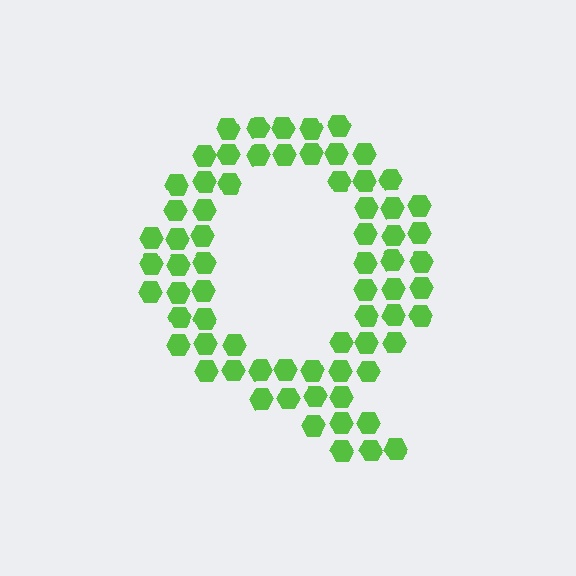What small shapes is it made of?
It is made of small hexagons.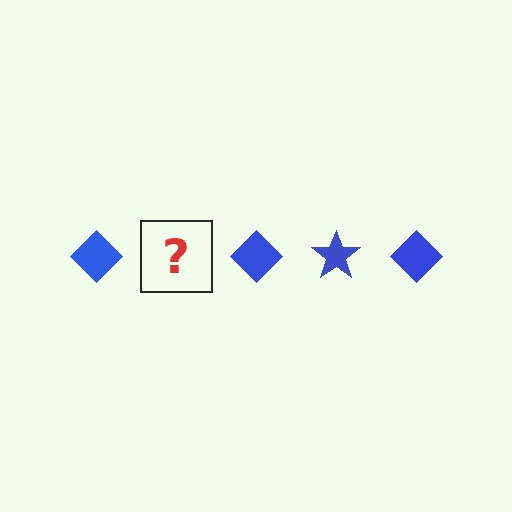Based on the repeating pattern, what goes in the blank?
The blank should be a blue star.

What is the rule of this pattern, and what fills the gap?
The rule is that the pattern cycles through diamond, star shapes in blue. The gap should be filled with a blue star.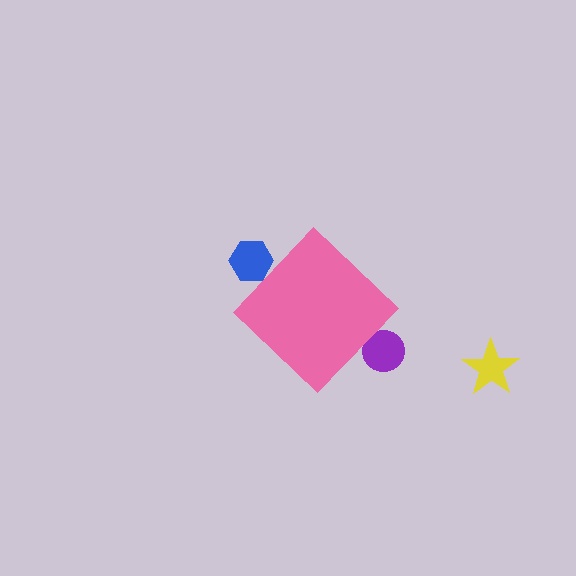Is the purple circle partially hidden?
Yes, the purple circle is partially hidden behind the pink diamond.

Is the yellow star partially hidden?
No, the yellow star is fully visible.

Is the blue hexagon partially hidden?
Yes, the blue hexagon is partially hidden behind the pink diamond.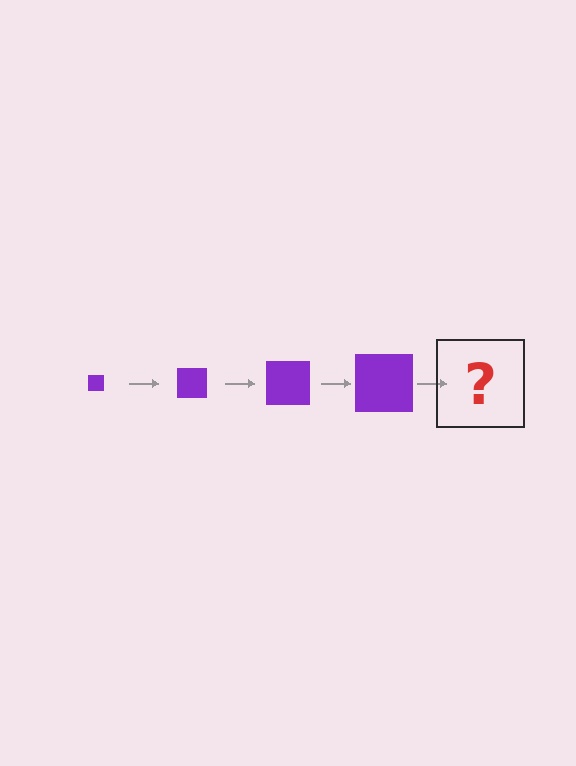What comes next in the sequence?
The next element should be a purple square, larger than the previous one.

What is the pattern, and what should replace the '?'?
The pattern is that the square gets progressively larger each step. The '?' should be a purple square, larger than the previous one.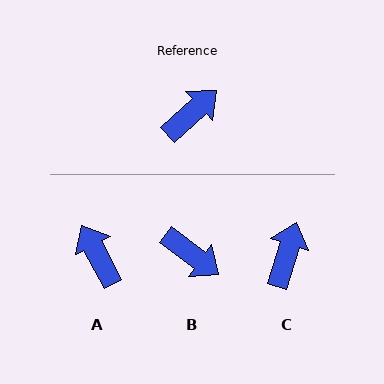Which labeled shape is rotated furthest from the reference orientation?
B, about 79 degrees away.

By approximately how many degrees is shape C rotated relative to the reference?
Approximately 30 degrees counter-clockwise.